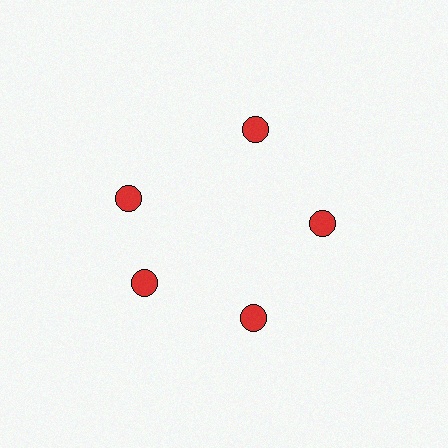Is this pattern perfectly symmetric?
No. The 5 red circles are arranged in a ring, but one element near the 10 o'clock position is rotated out of alignment along the ring, breaking the 5-fold rotational symmetry.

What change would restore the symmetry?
The symmetry would be restored by rotating it back into even spacing with its neighbors so that all 5 circles sit at equal angles and equal distance from the center.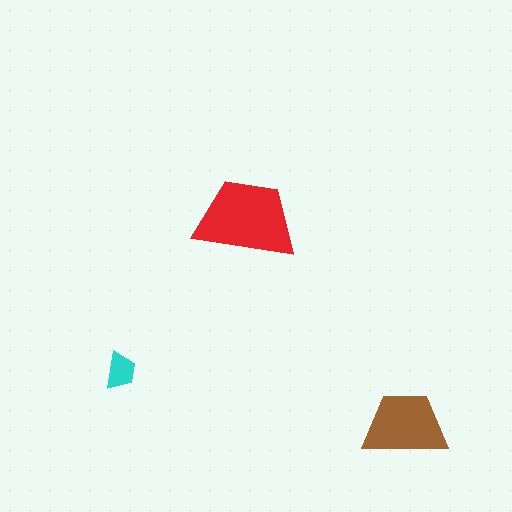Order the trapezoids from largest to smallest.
the red one, the brown one, the cyan one.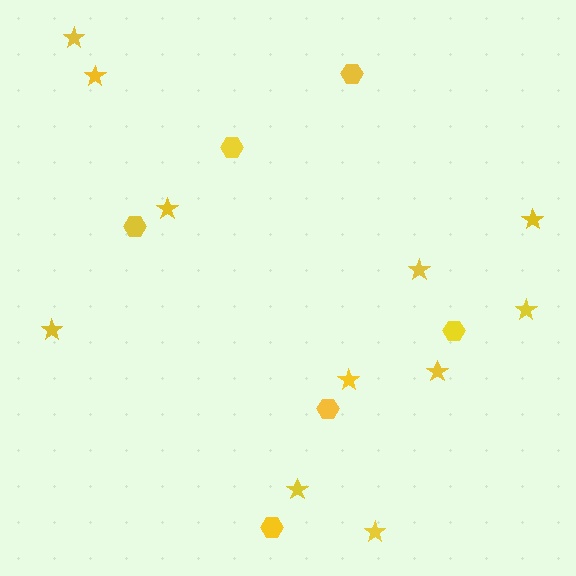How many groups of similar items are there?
There are 2 groups: one group of stars (11) and one group of hexagons (6).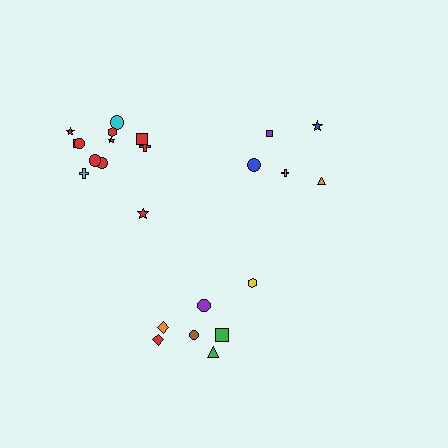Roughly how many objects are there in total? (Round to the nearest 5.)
Roughly 25 objects in total.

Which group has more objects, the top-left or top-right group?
The top-left group.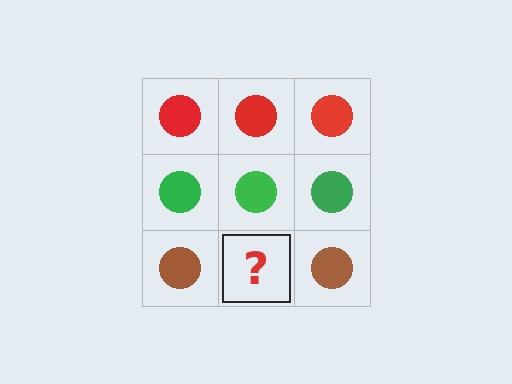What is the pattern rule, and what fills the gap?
The rule is that each row has a consistent color. The gap should be filled with a brown circle.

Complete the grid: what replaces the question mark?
The question mark should be replaced with a brown circle.